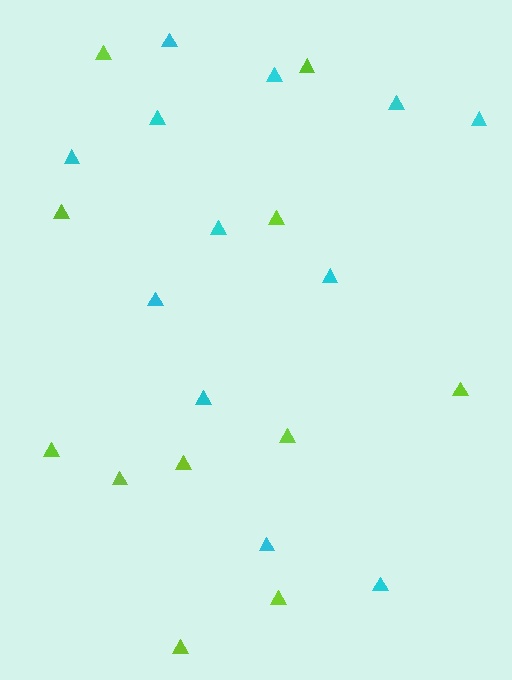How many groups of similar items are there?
There are 2 groups: one group of cyan triangles (12) and one group of lime triangles (11).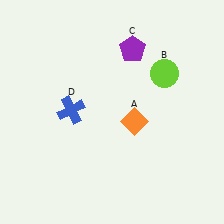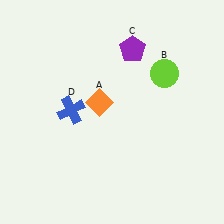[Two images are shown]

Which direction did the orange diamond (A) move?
The orange diamond (A) moved left.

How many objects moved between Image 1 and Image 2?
1 object moved between the two images.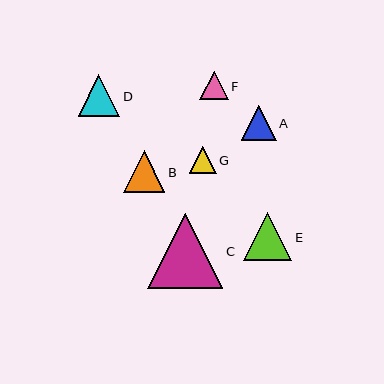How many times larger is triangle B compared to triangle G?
Triangle B is approximately 1.6 times the size of triangle G.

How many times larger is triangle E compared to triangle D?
Triangle E is approximately 1.2 times the size of triangle D.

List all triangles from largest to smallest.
From largest to smallest: C, E, B, D, A, F, G.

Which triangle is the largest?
Triangle C is the largest with a size of approximately 75 pixels.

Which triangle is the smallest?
Triangle G is the smallest with a size of approximately 27 pixels.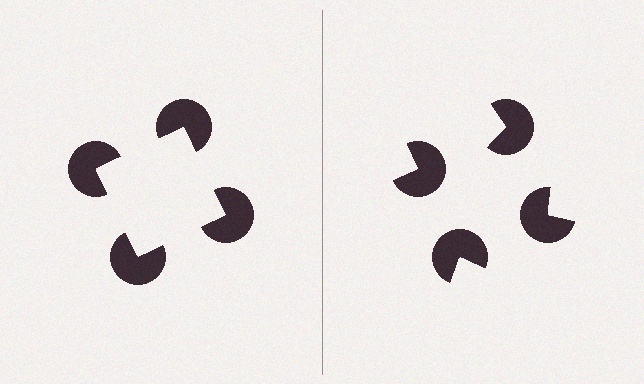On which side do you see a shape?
An illusory square appears on the left side. On the right side the wedge cuts are rotated, so no coherent shape forms.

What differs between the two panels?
The pac-man discs are positioned identically on both sides; only the wedge orientations differ. On the left they align to a square; on the right they are misaligned.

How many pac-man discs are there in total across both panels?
8 — 4 on each side.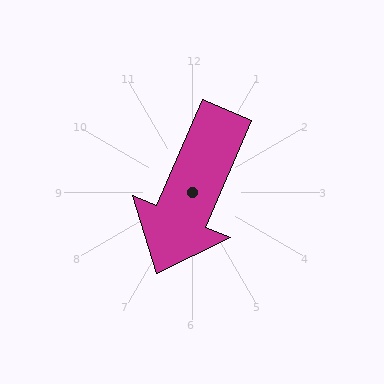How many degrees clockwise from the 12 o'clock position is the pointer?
Approximately 203 degrees.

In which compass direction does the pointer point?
Southwest.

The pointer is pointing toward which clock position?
Roughly 7 o'clock.